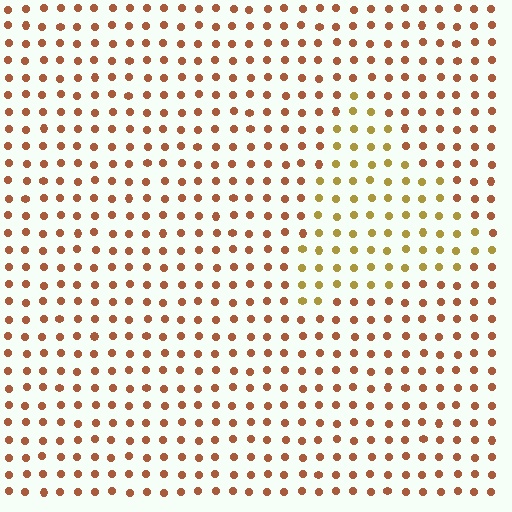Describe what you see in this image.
The image is filled with small brown elements in a uniform arrangement. A triangle-shaped region is visible where the elements are tinted to a slightly different hue, forming a subtle color boundary.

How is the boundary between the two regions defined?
The boundary is defined purely by a slight shift in hue (about 34 degrees). Spacing, size, and orientation are identical on both sides.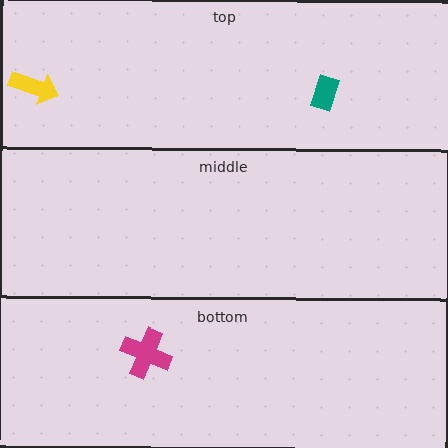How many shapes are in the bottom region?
1.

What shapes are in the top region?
The yellow arrow, the teal rectangle.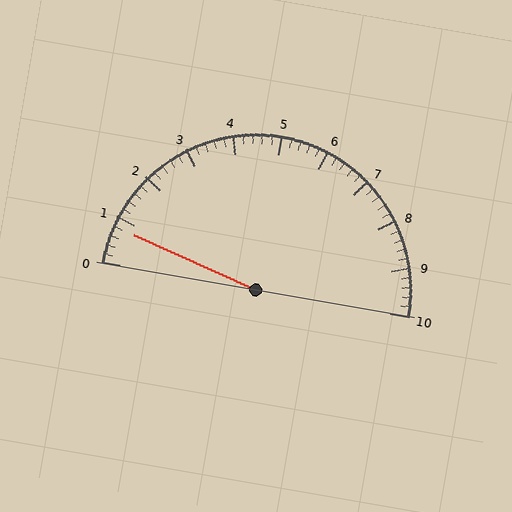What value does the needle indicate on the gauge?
The needle indicates approximately 0.8.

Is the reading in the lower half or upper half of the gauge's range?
The reading is in the lower half of the range (0 to 10).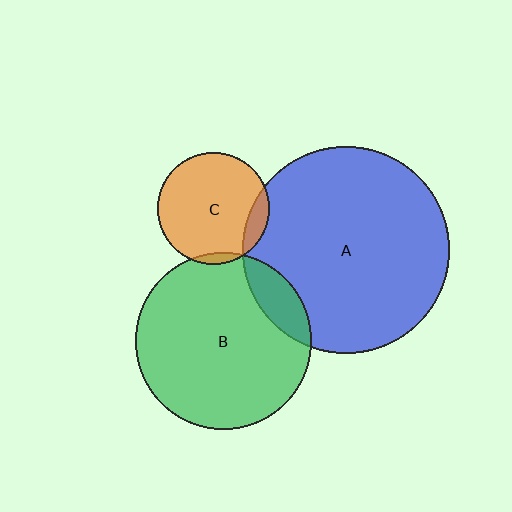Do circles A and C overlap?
Yes.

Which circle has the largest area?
Circle A (blue).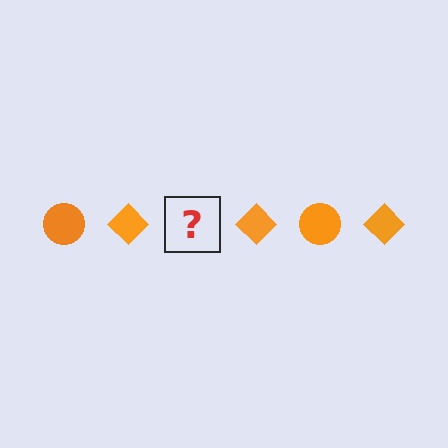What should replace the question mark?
The question mark should be replaced with an orange circle.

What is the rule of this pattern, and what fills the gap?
The rule is that the pattern cycles through circle, diamond shapes in orange. The gap should be filled with an orange circle.